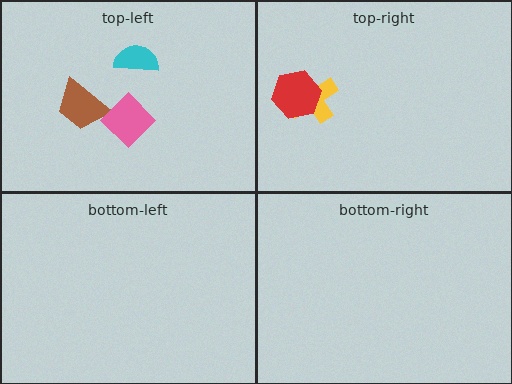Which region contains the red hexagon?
The top-right region.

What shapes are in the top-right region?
The yellow cross, the red hexagon.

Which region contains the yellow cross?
The top-right region.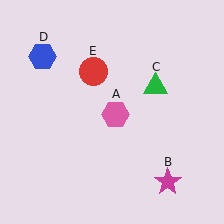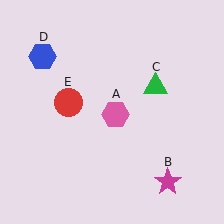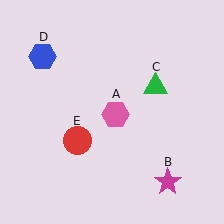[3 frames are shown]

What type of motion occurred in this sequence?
The red circle (object E) rotated counterclockwise around the center of the scene.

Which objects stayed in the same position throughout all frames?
Pink hexagon (object A) and magenta star (object B) and green triangle (object C) and blue hexagon (object D) remained stationary.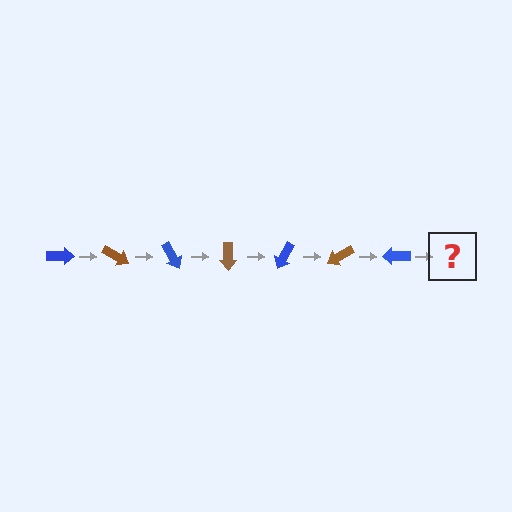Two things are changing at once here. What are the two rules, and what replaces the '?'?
The two rules are that it rotates 30 degrees each step and the color cycles through blue and brown. The '?' should be a brown arrow, rotated 210 degrees from the start.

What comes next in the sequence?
The next element should be a brown arrow, rotated 210 degrees from the start.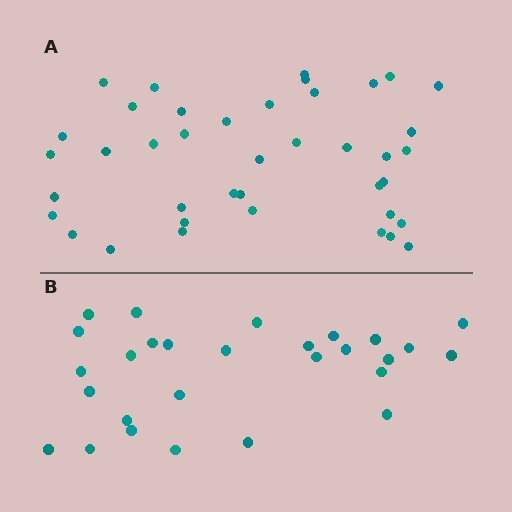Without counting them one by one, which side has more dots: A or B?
Region A (the top region) has more dots.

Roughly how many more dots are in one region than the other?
Region A has roughly 12 or so more dots than region B.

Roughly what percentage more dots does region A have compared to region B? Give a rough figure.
About 45% more.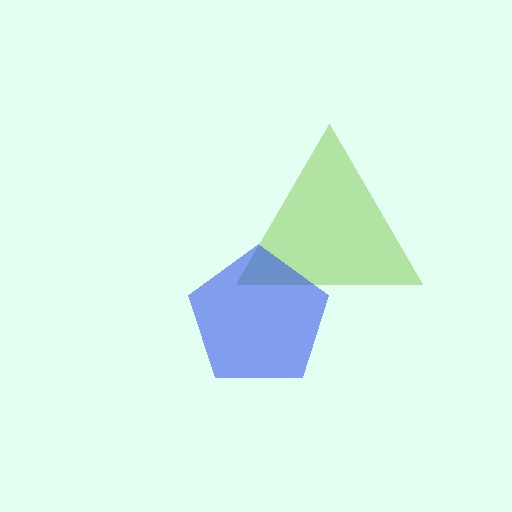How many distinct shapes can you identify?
There are 2 distinct shapes: a lime triangle, a blue pentagon.